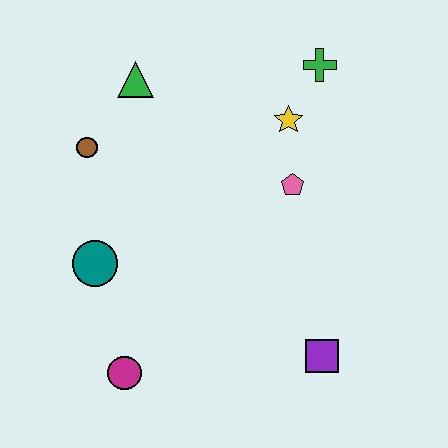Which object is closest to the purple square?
The pink pentagon is closest to the purple square.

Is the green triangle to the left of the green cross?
Yes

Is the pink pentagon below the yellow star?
Yes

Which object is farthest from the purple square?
The green triangle is farthest from the purple square.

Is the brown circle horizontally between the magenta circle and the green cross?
No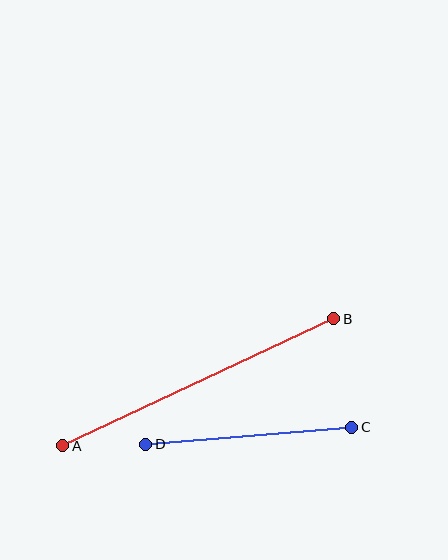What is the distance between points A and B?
The distance is approximately 300 pixels.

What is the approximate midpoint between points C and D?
The midpoint is at approximately (249, 436) pixels.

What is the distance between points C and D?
The distance is approximately 207 pixels.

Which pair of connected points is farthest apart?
Points A and B are farthest apart.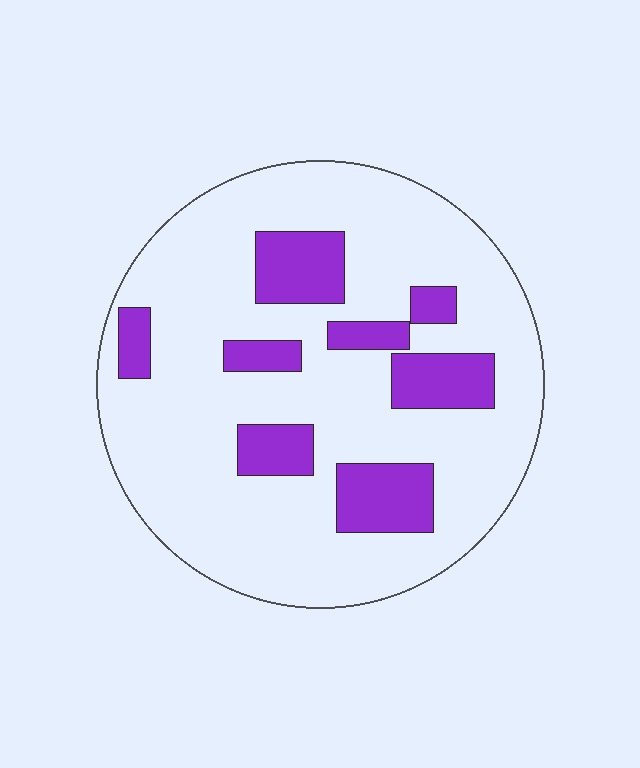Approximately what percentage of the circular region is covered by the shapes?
Approximately 20%.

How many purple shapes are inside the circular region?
8.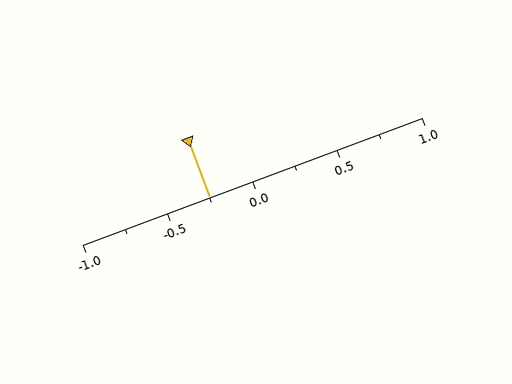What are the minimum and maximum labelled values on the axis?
The axis runs from -1.0 to 1.0.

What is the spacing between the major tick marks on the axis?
The major ticks are spaced 0.5 apart.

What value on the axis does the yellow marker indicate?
The marker indicates approximately -0.25.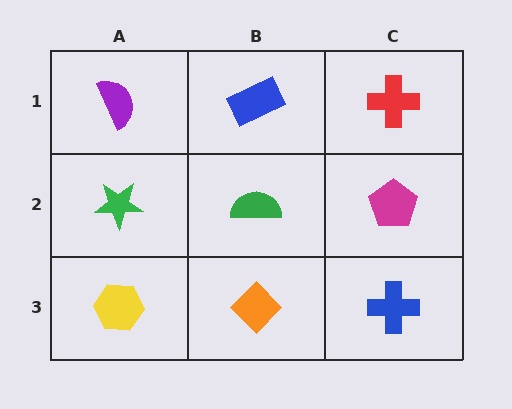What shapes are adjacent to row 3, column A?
A green star (row 2, column A), an orange diamond (row 3, column B).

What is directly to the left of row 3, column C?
An orange diamond.